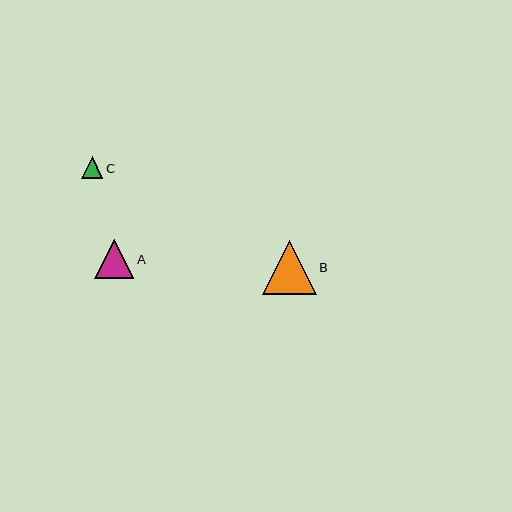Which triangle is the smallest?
Triangle C is the smallest with a size of approximately 22 pixels.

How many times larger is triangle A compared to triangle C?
Triangle A is approximately 1.8 times the size of triangle C.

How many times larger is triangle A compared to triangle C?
Triangle A is approximately 1.8 times the size of triangle C.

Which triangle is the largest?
Triangle B is the largest with a size of approximately 53 pixels.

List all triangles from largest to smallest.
From largest to smallest: B, A, C.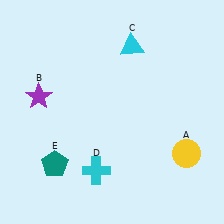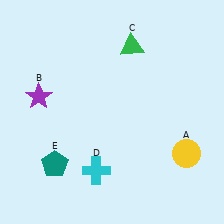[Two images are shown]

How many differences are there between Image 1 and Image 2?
There is 1 difference between the two images.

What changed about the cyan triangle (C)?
In Image 1, C is cyan. In Image 2, it changed to green.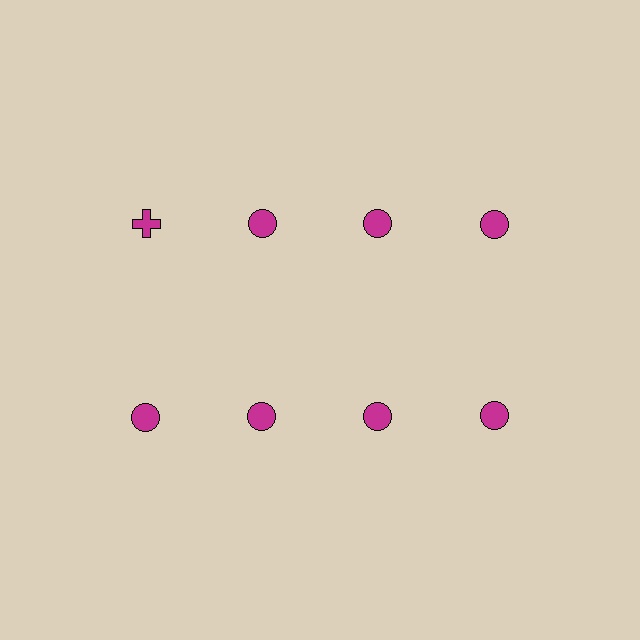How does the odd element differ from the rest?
It has a different shape: cross instead of circle.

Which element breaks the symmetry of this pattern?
The magenta cross in the top row, leftmost column breaks the symmetry. All other shapes are magenta circles.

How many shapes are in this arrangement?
There are 8 shapes arranged in a grid pattern.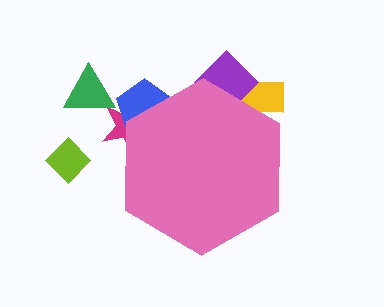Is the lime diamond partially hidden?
No, the lime diamond is fully visible.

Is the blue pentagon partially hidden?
Yes, the blue pentagon is partially hidden behind the pink hexagon.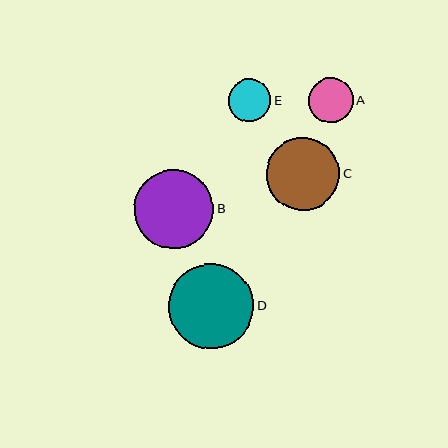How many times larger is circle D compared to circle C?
Circle D is approximately 1.2 times the size of circle C.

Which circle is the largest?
Circle D is the largest with a size of approximately 85 pixels.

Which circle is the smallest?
Circle E is the smallest with a size of approximately 42 pixels.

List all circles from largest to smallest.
From largest to smallest: D, B, C, A, E.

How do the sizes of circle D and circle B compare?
Circle D and circle B are approximately the same size.